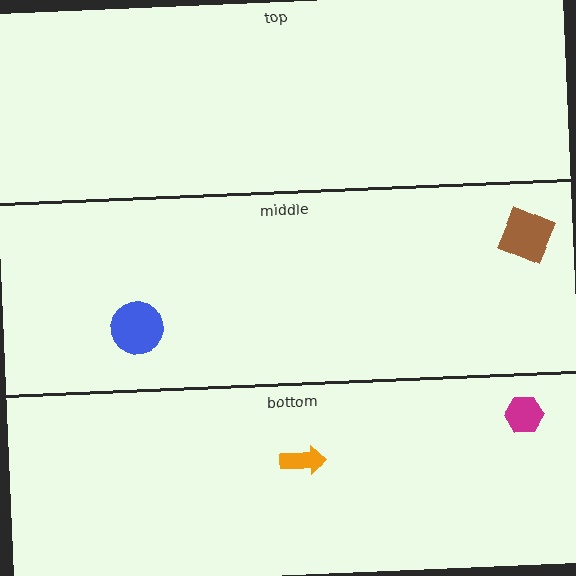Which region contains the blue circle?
The middle region.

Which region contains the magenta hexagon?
The bottom region.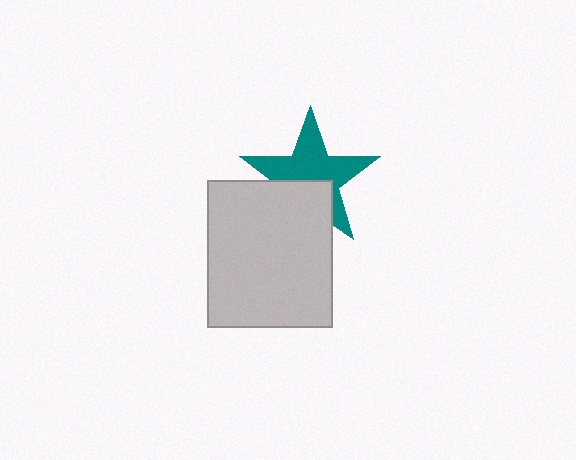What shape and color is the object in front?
The object in front is a light gray rectangle.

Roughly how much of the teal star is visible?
About half of it is visible (roughly 64%).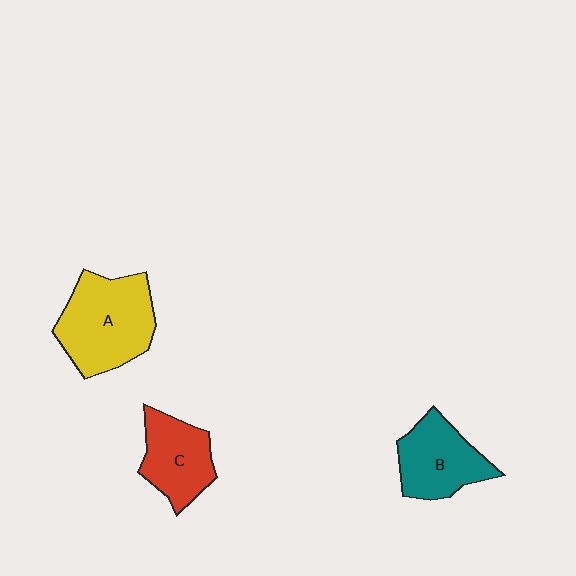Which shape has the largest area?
Shape A (yellow).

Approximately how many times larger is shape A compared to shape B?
Approximately 1.4 times.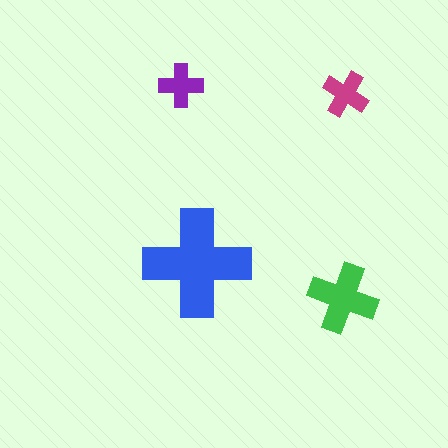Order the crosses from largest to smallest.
the blue one, the green one, the magenta one, the purple one.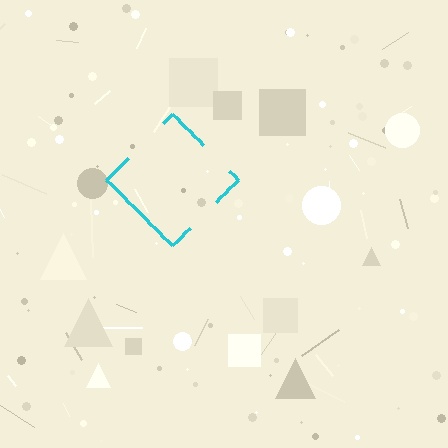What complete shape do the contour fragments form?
The contour fragments form a diamond.